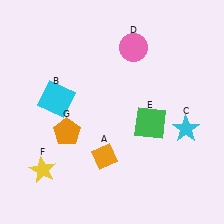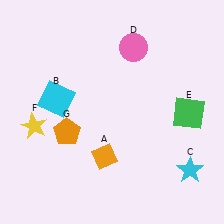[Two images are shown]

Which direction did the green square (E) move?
The green square (E) moved right.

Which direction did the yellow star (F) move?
The yellow star (F) moved up.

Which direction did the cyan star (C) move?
The cyan star (C) moved down.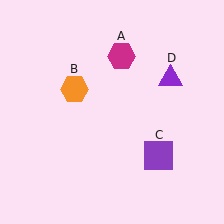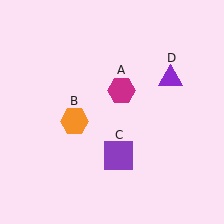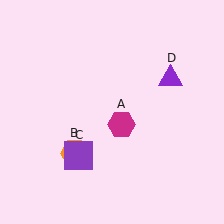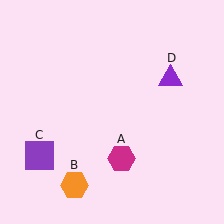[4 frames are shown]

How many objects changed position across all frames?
3 objects changed position: magenta hexagon (object A), orange hexagon (object B), purple square (object C).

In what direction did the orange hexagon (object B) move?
The orange hexagon (object B) moved down.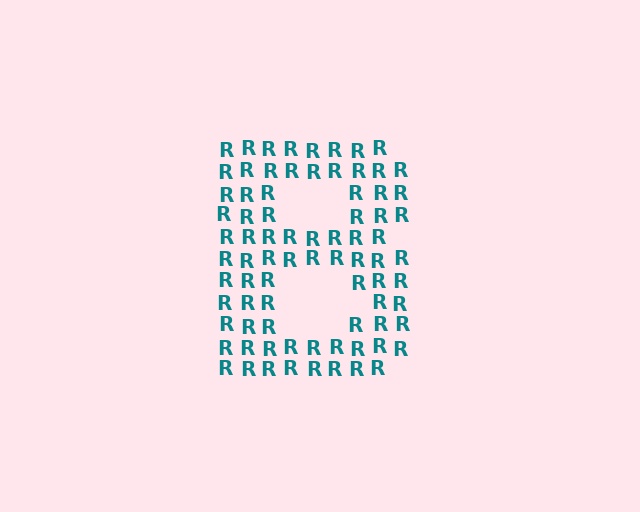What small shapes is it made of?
It is made of small letter R's.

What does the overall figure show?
The overall figure shows the letter B.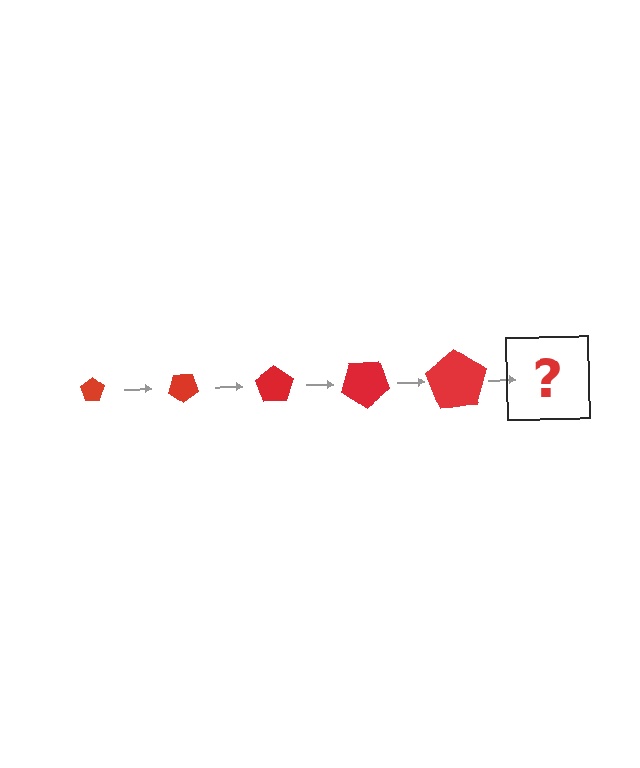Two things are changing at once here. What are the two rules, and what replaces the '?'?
The two rules are that the pentagon grows larger each step and it rotates 35 degrees each step. The '?' should be a pentagon, larger than the previous one and rotated 175 degrees from the start.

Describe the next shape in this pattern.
It should be a pentagon, larger than the previous one and rotated 175 degrees from the start.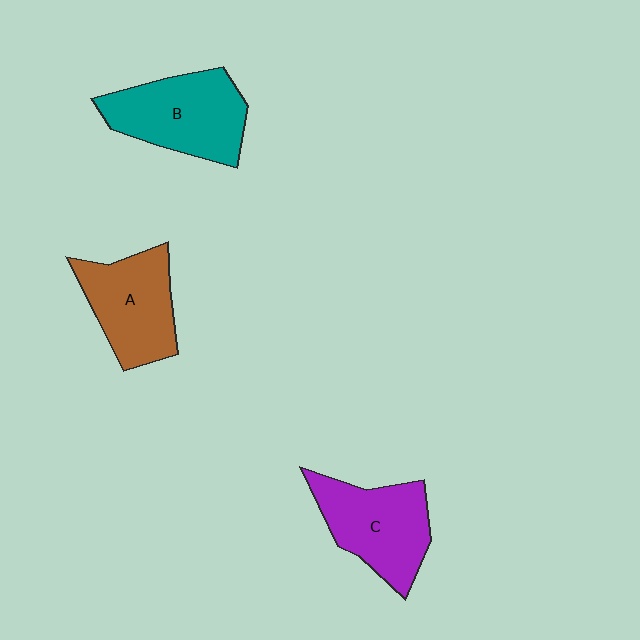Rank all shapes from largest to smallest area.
From largest to smallest: B (teal), C (purple), A (brown).